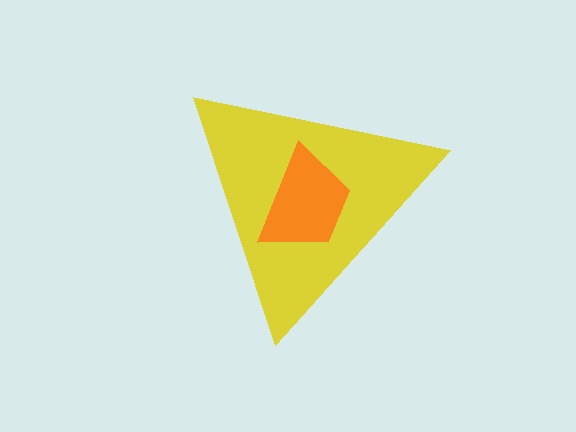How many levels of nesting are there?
2.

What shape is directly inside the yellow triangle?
The orange trapezoid.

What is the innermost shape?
The orange trapezoid.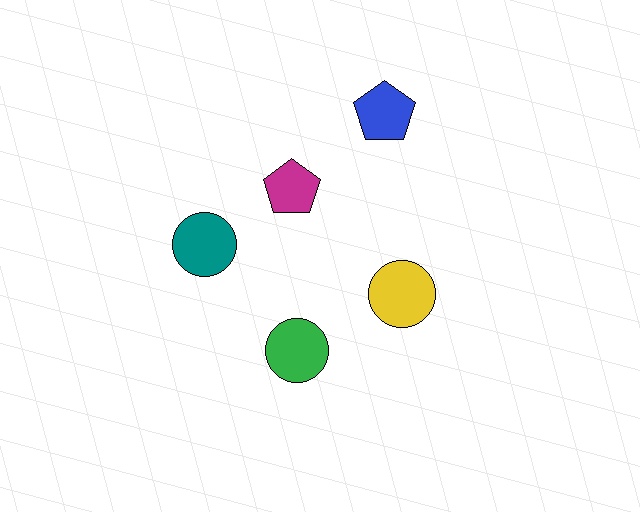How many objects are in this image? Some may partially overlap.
There are 5 objects.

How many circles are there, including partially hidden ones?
There are 3 circles.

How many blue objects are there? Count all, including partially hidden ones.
There is 1 blue object.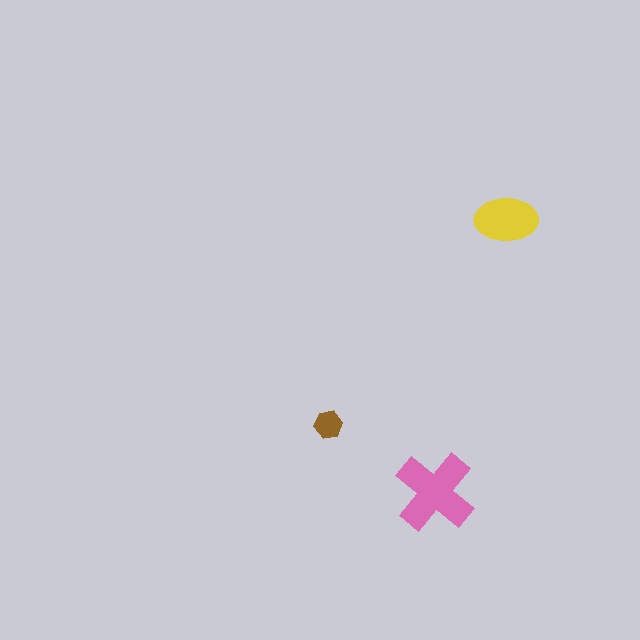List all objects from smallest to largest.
The brown hexagon, the yellow ellipse, the pink cross.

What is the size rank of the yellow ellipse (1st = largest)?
2nd.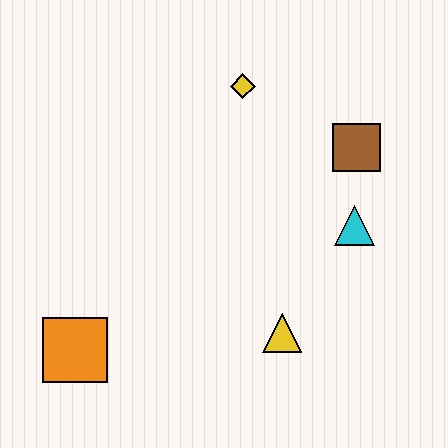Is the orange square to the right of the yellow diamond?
No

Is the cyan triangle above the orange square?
Yes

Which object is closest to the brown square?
The cyan triangle is closest to the brown square.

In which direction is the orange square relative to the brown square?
The orange square is to the left of the brown square.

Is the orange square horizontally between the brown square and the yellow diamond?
No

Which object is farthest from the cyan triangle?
The orange square is farthest from the cyan triangle.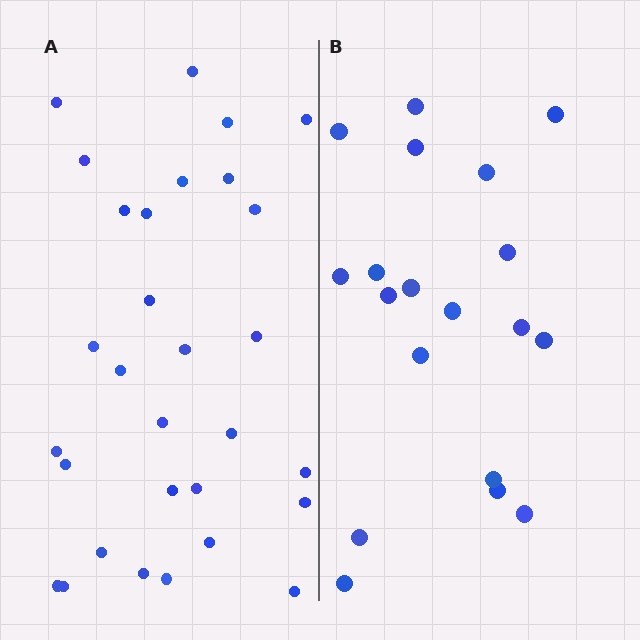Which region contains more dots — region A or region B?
Region A (the left region) has more dots.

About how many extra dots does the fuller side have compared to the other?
Region A has roughly 12 or so more dots than region B.